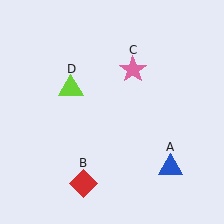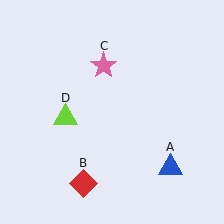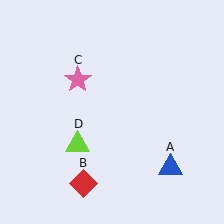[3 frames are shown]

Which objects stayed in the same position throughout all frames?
Blue triangle (object A) and red diamond (object B) remained stationary.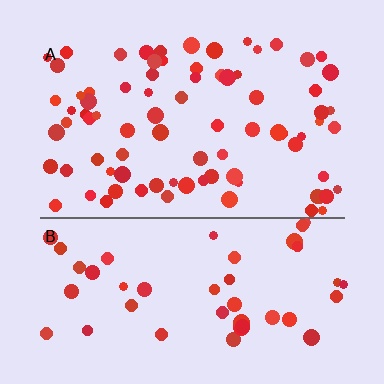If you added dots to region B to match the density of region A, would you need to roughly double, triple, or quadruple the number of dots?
Approximately double.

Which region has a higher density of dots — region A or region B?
A (the top).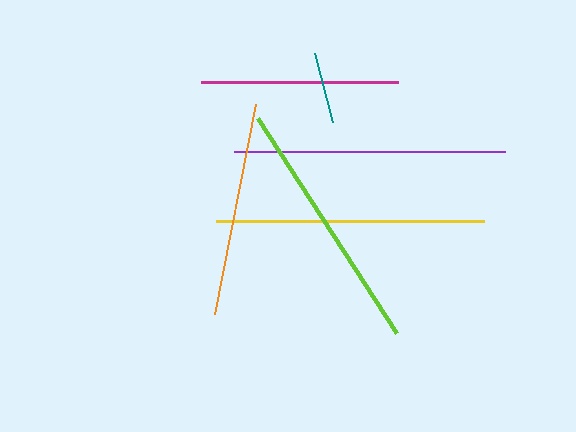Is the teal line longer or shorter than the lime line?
The lime line is longer than the teal line.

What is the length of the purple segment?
The purple segment is approximately 271 pixels long.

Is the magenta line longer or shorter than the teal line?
The magenta line is longer than the teal line.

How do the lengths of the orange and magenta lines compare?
The orange and magenta lines are approximately the same length.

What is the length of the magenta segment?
The magenta segment is approximately 197 pixels long.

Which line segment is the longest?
The purple line is the longest at approximately 271 pixels.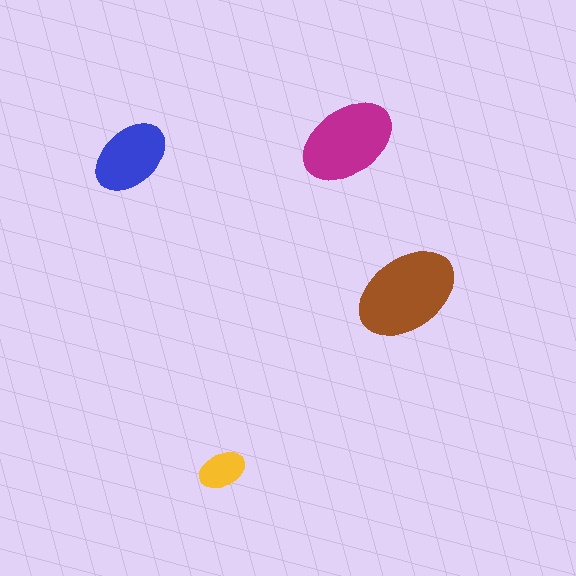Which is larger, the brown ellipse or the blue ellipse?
The brown one.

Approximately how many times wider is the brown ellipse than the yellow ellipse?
About 2 times wider.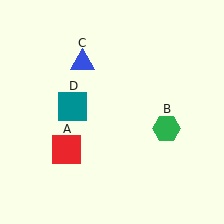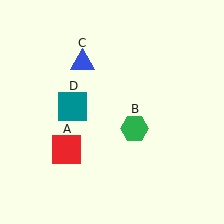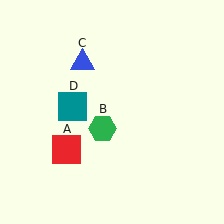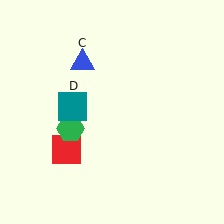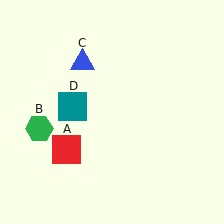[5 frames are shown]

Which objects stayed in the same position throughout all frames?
Red square (object A) and blue triangle (object C) and teal square (object D) remained stationary.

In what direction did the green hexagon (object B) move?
The green hexagon (object B) moved left.